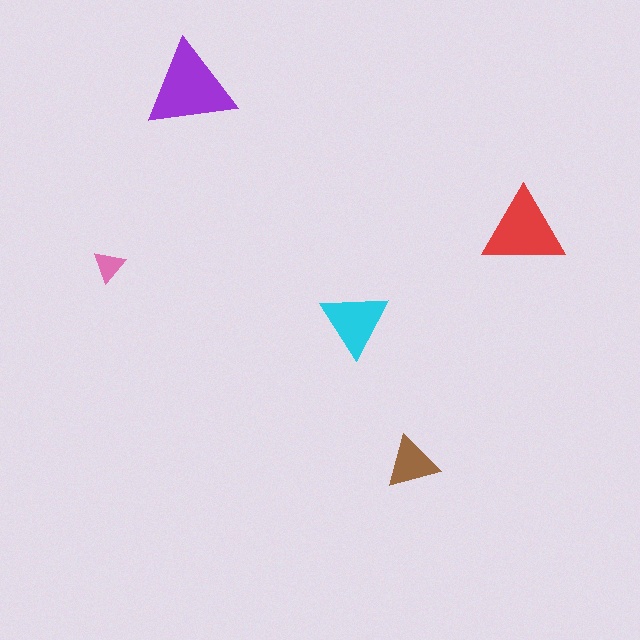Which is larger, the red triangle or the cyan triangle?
The red one.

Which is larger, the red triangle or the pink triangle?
The red one.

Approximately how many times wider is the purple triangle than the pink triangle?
About 3 times wider.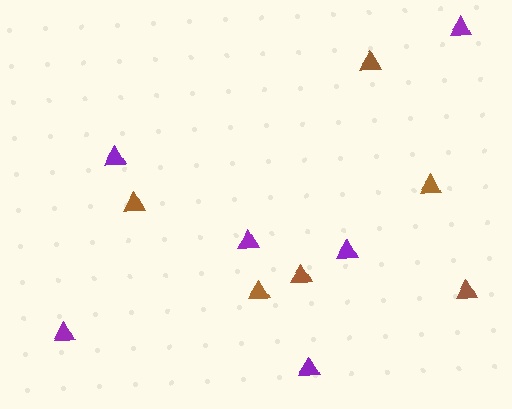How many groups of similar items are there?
There are 2 groups: one group of purple triangles (6) and one group of brown triangles (6).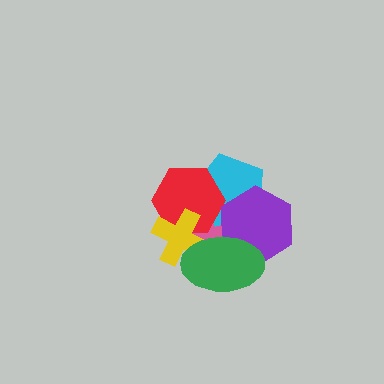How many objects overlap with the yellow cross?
3 objects overlap with the yellow cross.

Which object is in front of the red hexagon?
The yellow cross is in front of the red hexagon.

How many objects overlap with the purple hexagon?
3 objects overlap with the purple hexagon.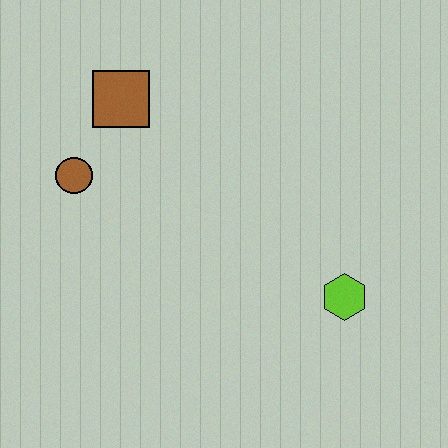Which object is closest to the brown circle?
The brown square is closest to the brown circle.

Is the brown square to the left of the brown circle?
No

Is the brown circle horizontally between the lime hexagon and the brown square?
No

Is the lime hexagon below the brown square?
Yes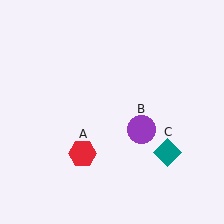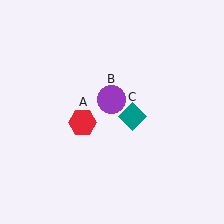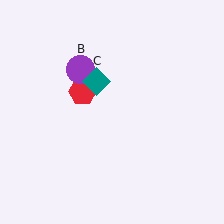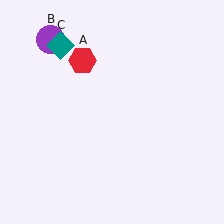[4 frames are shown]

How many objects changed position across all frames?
3 objects changed position: red hexagon (object A), purple circle (object B), teal diamond (object C).